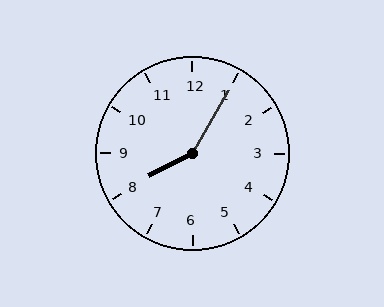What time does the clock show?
8:05.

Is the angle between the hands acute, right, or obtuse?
It is obtuse.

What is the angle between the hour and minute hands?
Approximately 148 degrees.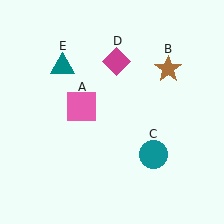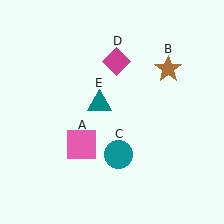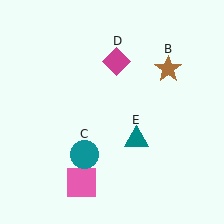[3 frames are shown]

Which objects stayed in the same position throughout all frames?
Brown star (object B) and magenta diamond (object D) remained stationary.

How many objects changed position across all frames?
3 objects changed position: pink square (object A), teal circle (object C), teal triangle (object E).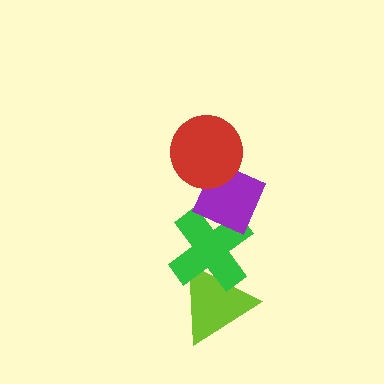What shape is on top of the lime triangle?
The green cross is on top of the lime triangle.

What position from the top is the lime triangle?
The lime triangle is 4th from the top.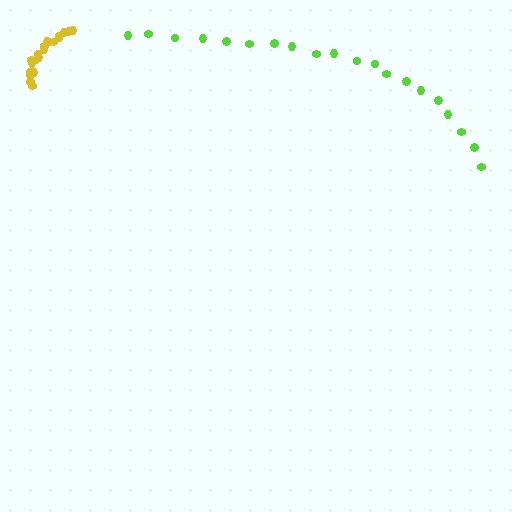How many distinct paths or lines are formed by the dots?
There are 2 distinct paths.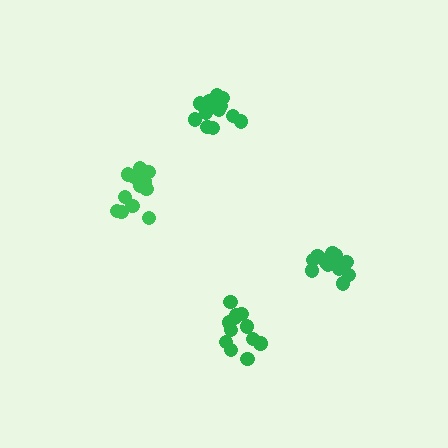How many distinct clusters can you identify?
There are 4 distinct clusters.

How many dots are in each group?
Group 1: 12 dots, Group 2: 15 dots, Group 3: 12 dots, Group 4: 12 dots (51 total).